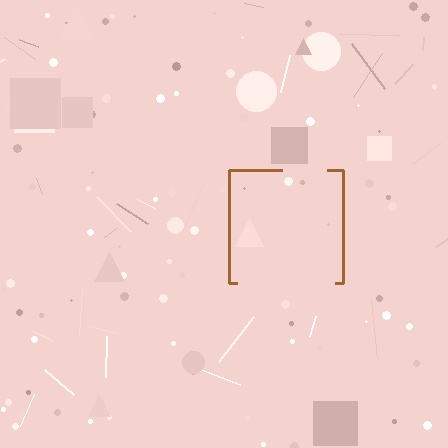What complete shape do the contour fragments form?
The contour fragments form a square.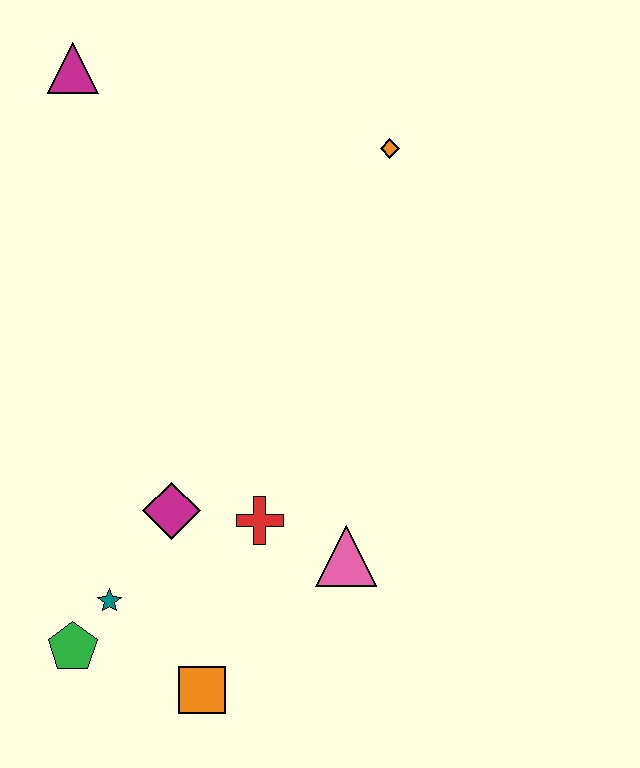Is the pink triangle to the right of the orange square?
Yes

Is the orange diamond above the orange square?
Yes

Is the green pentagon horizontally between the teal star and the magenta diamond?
No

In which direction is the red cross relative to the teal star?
The red cross is to the right of the teal star.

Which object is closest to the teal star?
The green pentagon is closest to the teal star.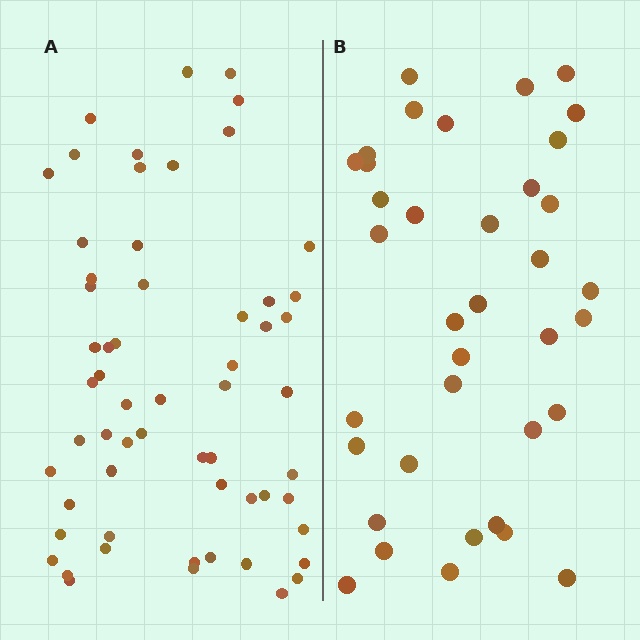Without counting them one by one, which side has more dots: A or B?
Region A (the left region) has more dots.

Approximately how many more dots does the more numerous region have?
Region A has approximately 20 more dots than region B.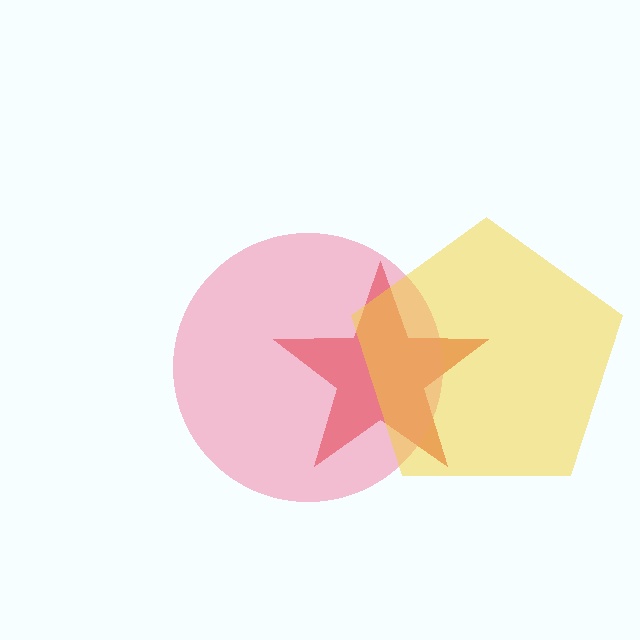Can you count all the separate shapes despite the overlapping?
Yes, there are 3 separate shapes.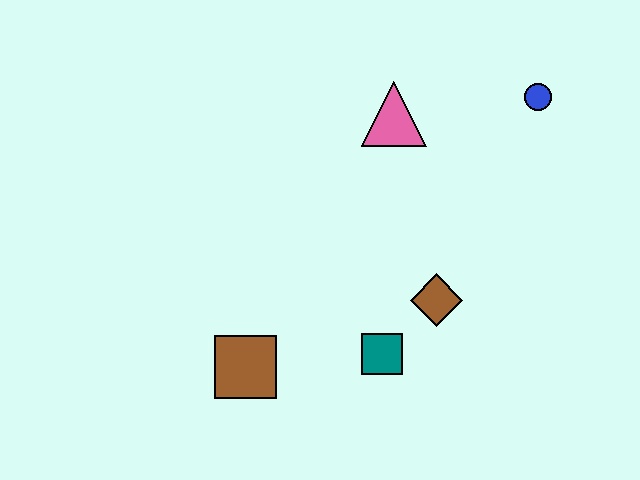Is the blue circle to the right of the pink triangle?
Yes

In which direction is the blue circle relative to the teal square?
The blue circle is above the teal square.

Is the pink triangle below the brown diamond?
No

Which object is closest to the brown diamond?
The teal square is closest to the brown diamond.